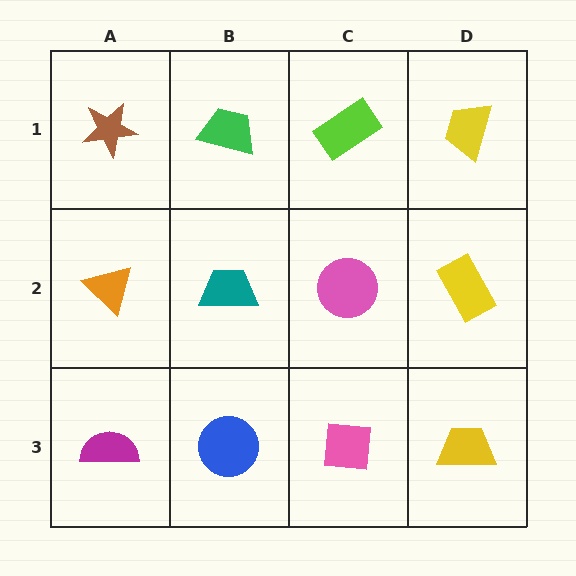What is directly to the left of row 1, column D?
A lime rectangle.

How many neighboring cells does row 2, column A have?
3.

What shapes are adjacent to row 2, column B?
A green trapezoid (row 1, column B), a blue circle (row 3, column B), an orange triangle (row 2, column A), a pink circle (row 2, column C).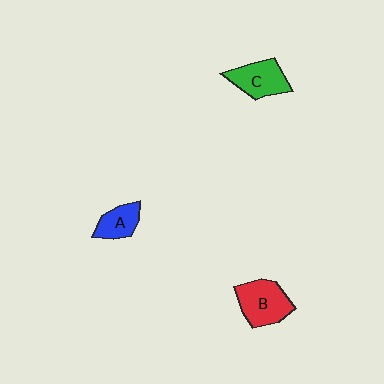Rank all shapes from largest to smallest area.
From largest to smallest: B (red), C (green), A (blue).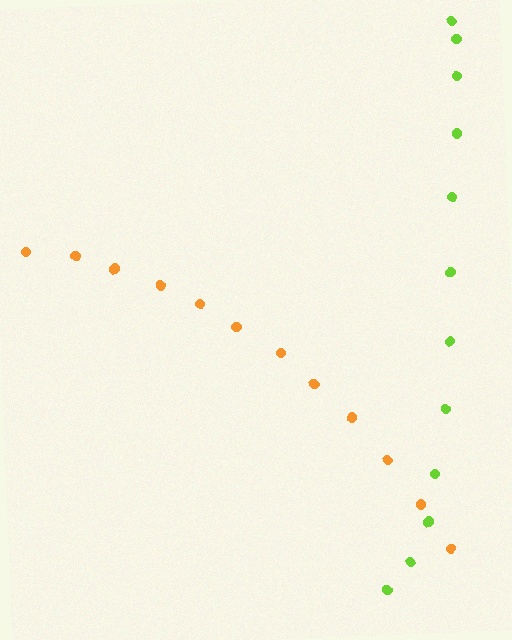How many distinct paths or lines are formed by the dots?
There are 2 distinct paths.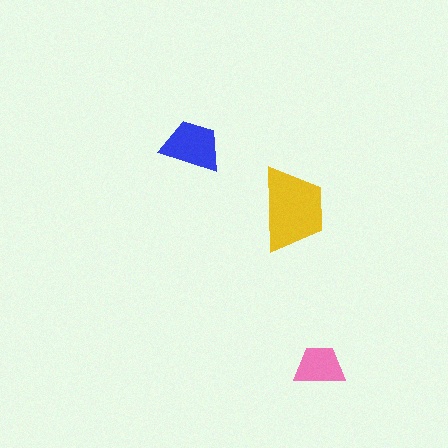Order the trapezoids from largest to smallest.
the yellow one, the blue one, the pink one.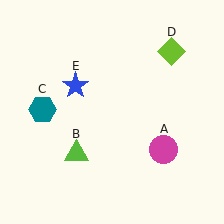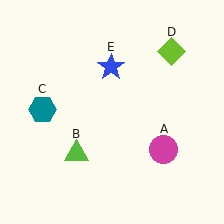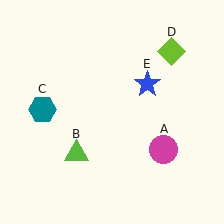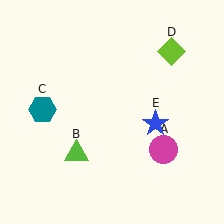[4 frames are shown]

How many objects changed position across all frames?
1 object changed position: blue star (object E).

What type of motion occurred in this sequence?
The blue star (object E) rotated clockwise around the center of the scene.